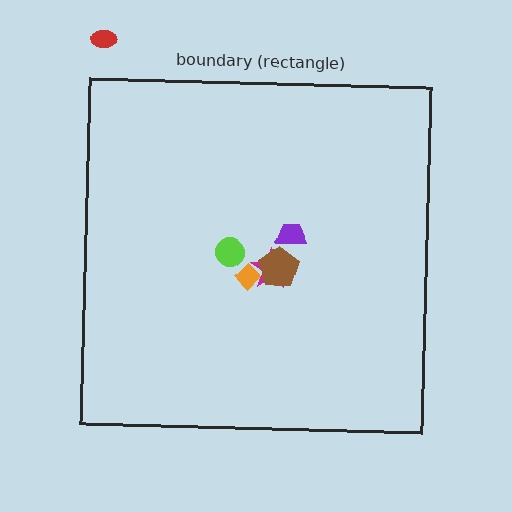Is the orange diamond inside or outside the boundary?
Inside.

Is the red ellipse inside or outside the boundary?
Outside.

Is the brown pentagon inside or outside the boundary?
Inside.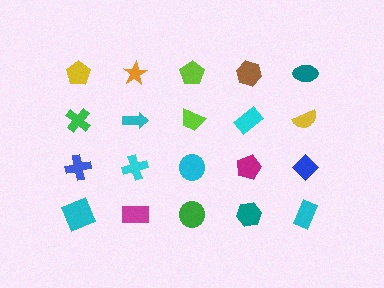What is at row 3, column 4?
A magenta pentagon.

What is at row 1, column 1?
A yellow pentagon.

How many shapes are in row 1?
5 shapes.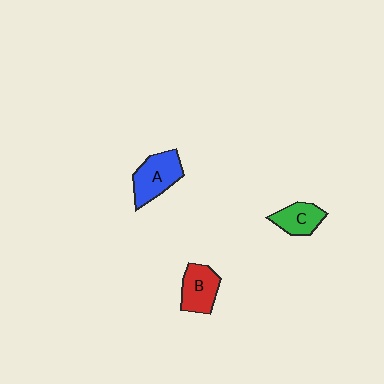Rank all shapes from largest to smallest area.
From largest to smallest: A (blue), B (red), C (green).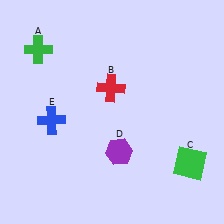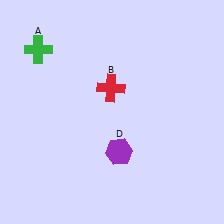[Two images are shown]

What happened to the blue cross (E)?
The blue cross (E) was removed in Image 2. It was in the bottom-left area of Image 1.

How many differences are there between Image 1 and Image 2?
There are 2 differences between the two images.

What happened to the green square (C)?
The green square (C) was removed in Image 2. It was in the bottom-right area of Image 1.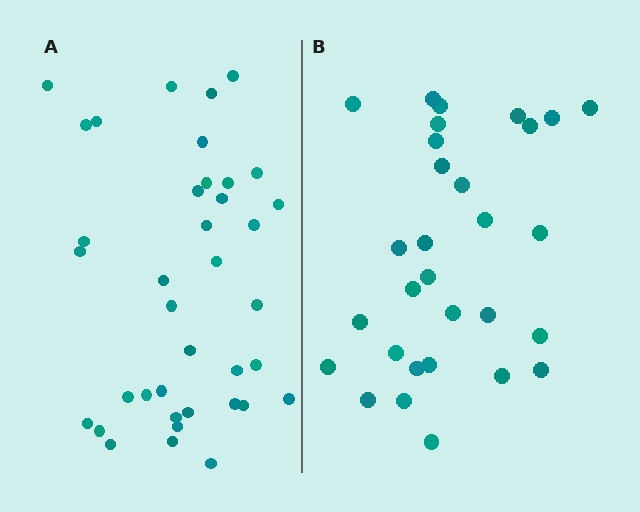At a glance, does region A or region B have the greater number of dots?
Region A (the left region) has more dots.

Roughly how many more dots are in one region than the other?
Region A has roughly 8 or so more dots than region B.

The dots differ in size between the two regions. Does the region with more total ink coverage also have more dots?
No. Region B has more total ink coverage because its dots are larger, but region A actually contains more individual dots. Total area can be misleading — the number of items is what matters here.